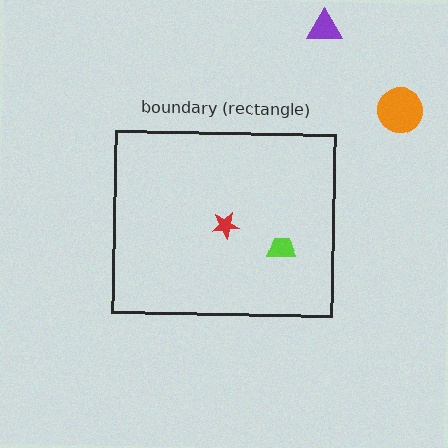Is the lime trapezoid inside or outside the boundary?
Inside.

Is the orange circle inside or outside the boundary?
Outside.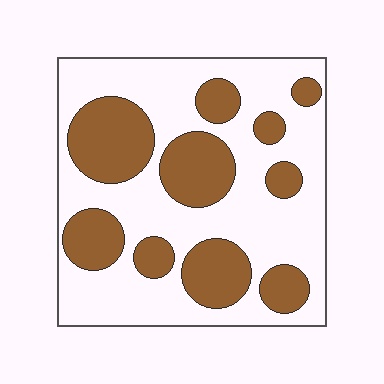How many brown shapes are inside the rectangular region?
10.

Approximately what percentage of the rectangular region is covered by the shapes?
Approximately 35%.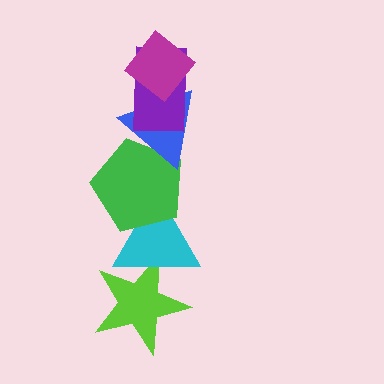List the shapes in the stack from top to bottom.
From top to bottom: the magenta diamond, the purple rectangle, the blue triangle, the green pentagon, the cyan triangle, the lime star.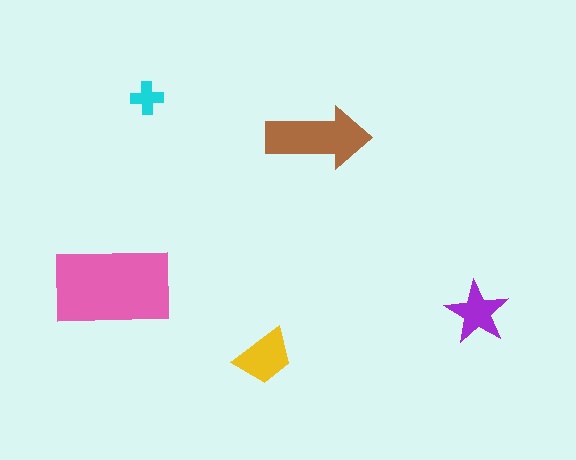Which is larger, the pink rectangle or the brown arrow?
The pink rectangle.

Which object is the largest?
The pink rectangle.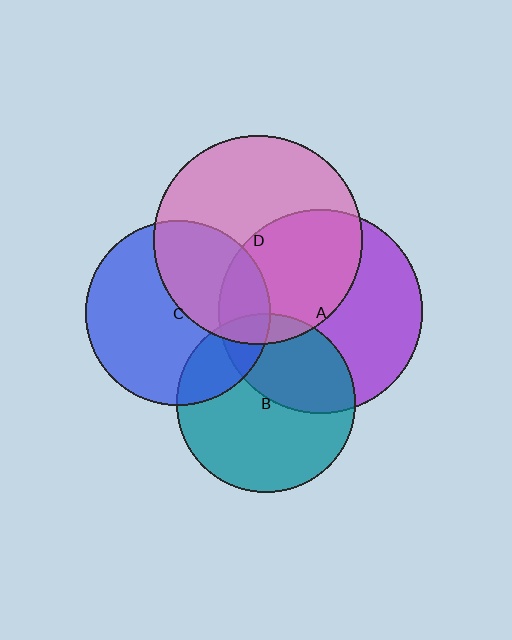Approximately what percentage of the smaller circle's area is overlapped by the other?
Approximately 15%.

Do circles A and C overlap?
Yes.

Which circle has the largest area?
Circle D (pink).